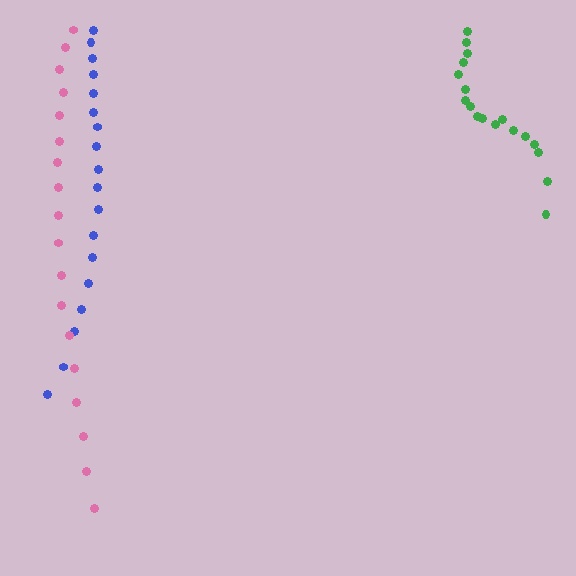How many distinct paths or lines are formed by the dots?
There are 3 distinct paths.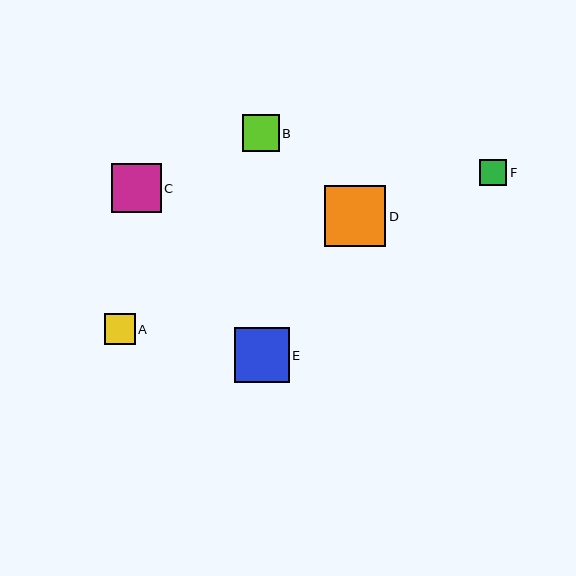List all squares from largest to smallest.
From largest to smallest: D, E, C, B, A, F.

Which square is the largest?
Square D is the largest with a size of approximately 61 pixels.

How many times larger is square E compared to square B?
Square E is approximately 1.5 times the size of square B.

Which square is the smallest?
Square F is the smallest with a size of approximately 27 pixels.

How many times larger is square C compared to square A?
Square C is approximately 1.6 times the size of square A.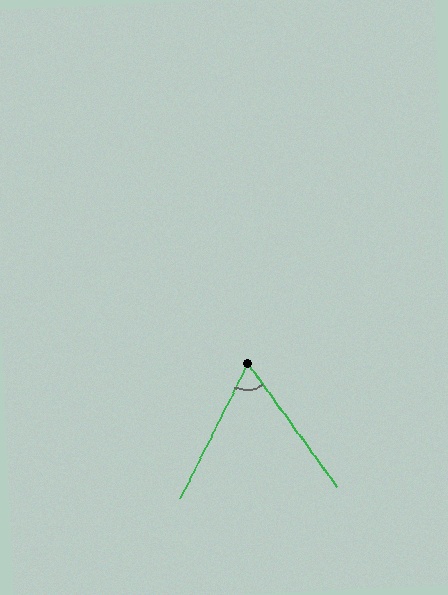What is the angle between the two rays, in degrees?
Approximately 62 degrees.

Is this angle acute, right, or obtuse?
It is acute.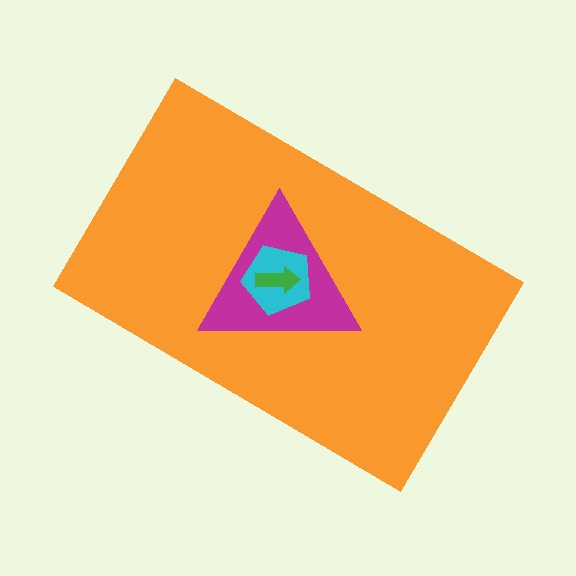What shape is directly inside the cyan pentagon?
The green arrow.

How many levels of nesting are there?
4.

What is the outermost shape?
The orange rectangle.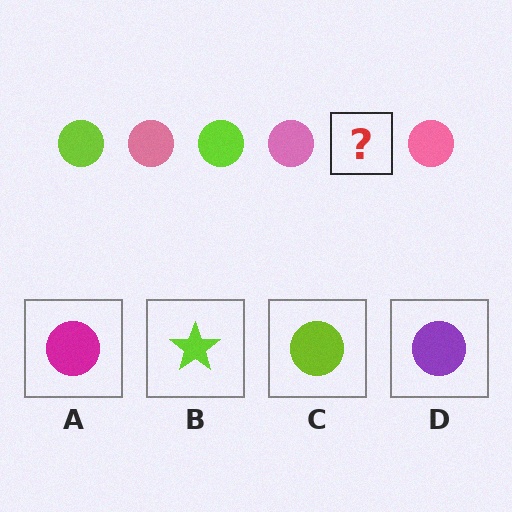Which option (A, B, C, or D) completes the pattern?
C.